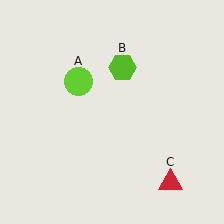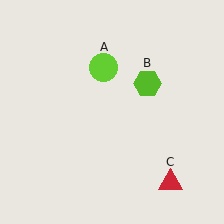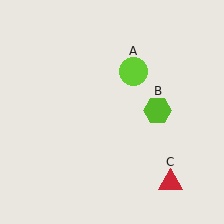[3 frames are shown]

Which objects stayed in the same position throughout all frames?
Red triangle (object C) remained stationary.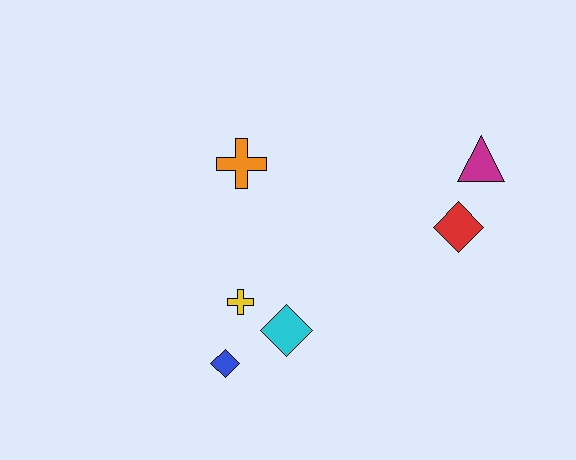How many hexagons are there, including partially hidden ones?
There are no hexagons.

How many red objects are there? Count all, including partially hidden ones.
There is 1 red object.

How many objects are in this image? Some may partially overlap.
There are 6 objects.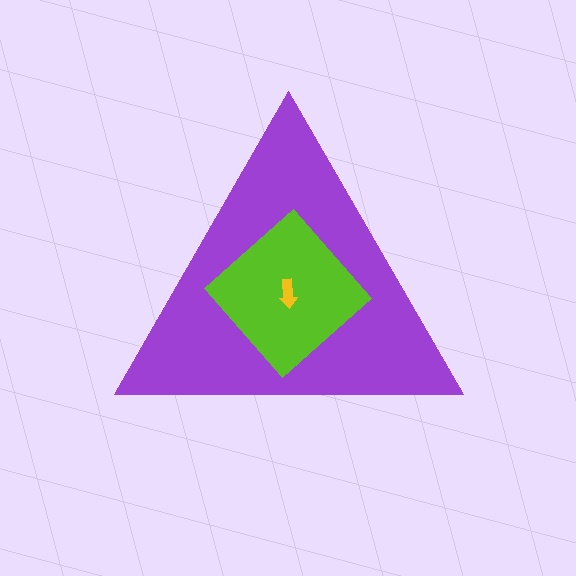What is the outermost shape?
The purple triangle.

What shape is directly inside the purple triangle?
The lime diamond.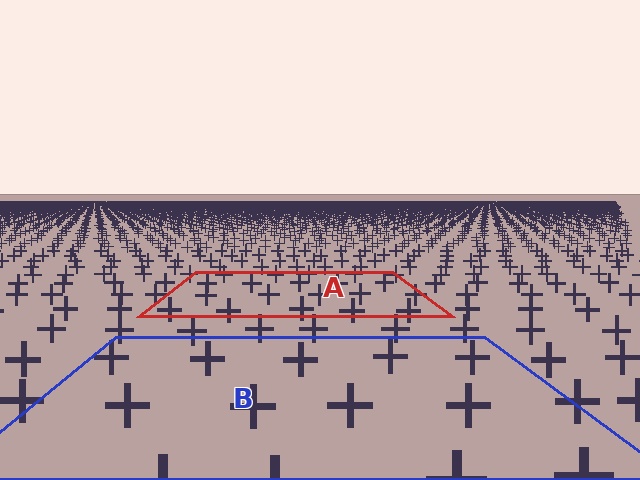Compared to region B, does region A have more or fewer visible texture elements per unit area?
Region A has more texture elements per unit area — they are packed more densely because it is farther away.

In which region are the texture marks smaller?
The texture marks are smaller in region A, because it is farther away.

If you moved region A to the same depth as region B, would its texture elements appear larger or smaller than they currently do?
They would appear larger. At a closer depth, the same texture elements are projected at a bigger on-screen size.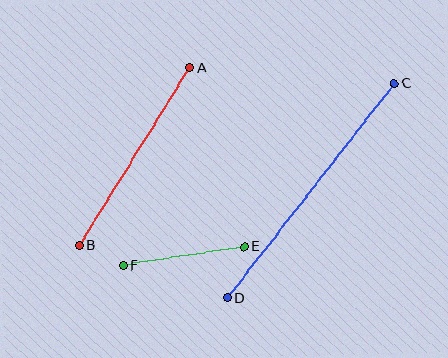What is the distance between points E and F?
The distance is approximately 122 pixels.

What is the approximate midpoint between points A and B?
The midpoint is at approximately (134, 156) pixels.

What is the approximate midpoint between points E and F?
The midpoint is at approximately (184, 256) pixels.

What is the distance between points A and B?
The distance is approximately 209 pixels.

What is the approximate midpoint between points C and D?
The midpoint is at approximately (311, 191) pixels.